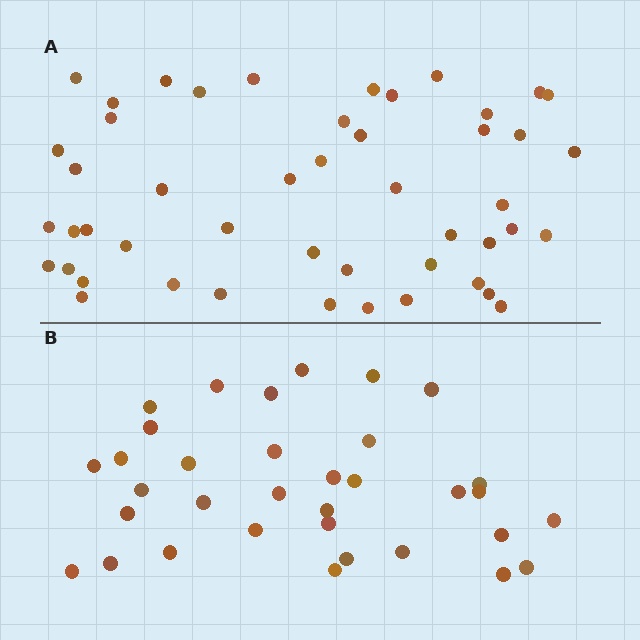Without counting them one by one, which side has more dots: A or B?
Region A (the top region) has more dots.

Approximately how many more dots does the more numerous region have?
Region A has approximately 15 more dots than region B.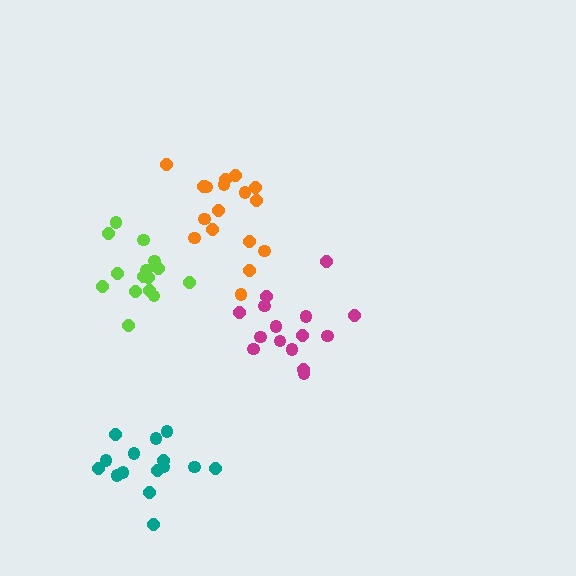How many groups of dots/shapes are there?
There are 4 groups.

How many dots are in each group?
Group 1: 18 dots, Group 2: 15 dots, Group 3: 15 dots, Group 4: 15 dots (63 total).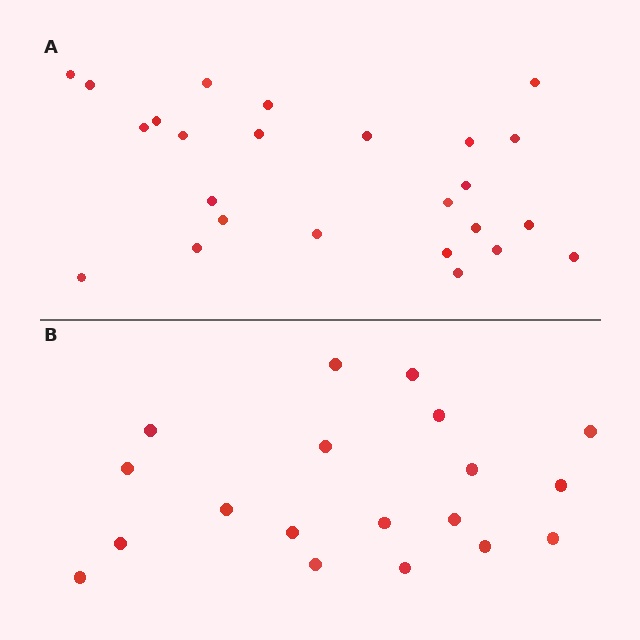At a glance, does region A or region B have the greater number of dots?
Region A (the top region) has more dots.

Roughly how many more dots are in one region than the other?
Region A has about 6 more dots than region B.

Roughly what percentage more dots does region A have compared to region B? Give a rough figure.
About 30% more.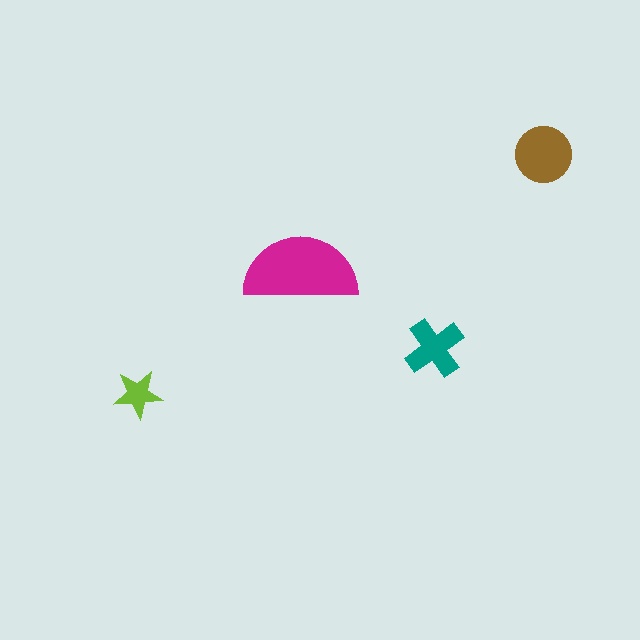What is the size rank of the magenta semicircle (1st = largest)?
1st.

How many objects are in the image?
There are 4 objects in the image.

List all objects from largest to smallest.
The magenta semicircle, the brown circle, the teal cross, the lime star.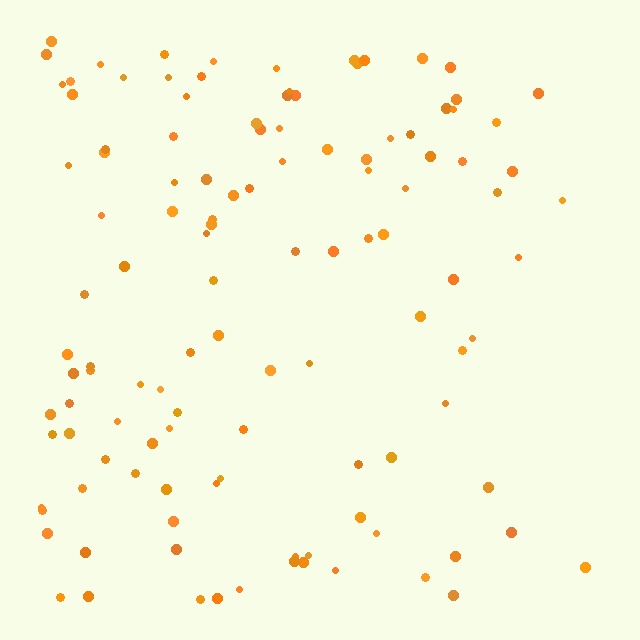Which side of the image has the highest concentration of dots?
The left.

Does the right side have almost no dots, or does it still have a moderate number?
Still a moderate number, just noticeably fewer than the left.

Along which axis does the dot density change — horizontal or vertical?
Horizontal.